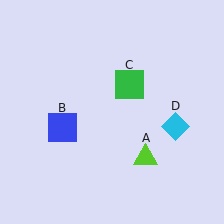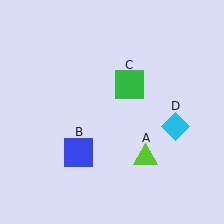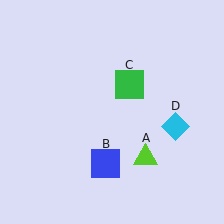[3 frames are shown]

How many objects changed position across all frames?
1 object changed position: blue square (object B).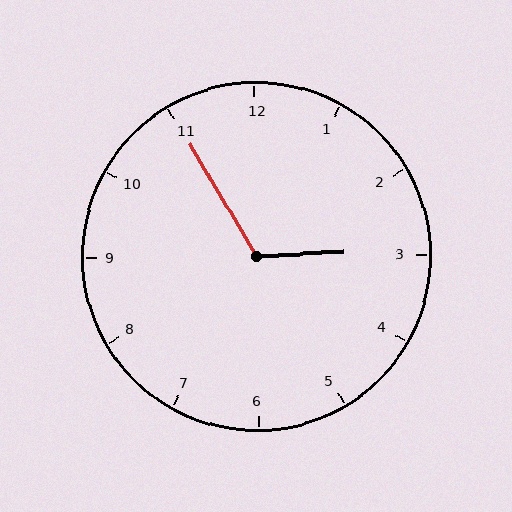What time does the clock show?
2:55.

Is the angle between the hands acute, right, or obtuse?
It is obtuse.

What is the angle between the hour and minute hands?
Approximately 118 degrees.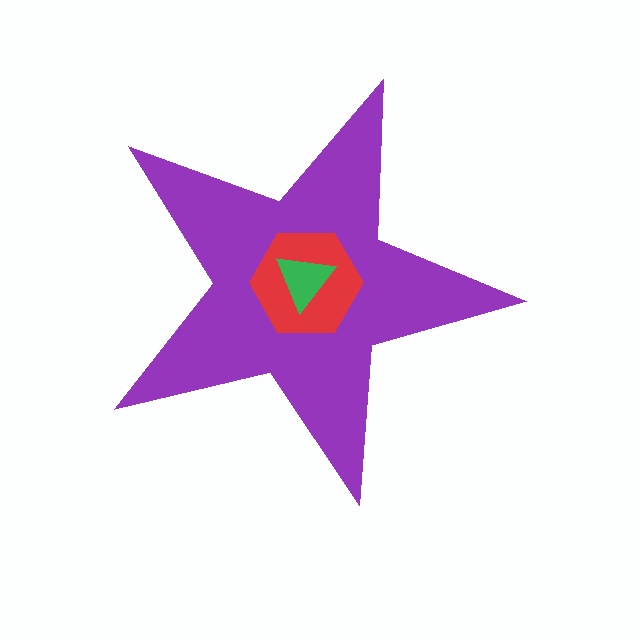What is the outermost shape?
The purple star.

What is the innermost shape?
The green triangle.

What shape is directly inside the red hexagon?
The green triangle.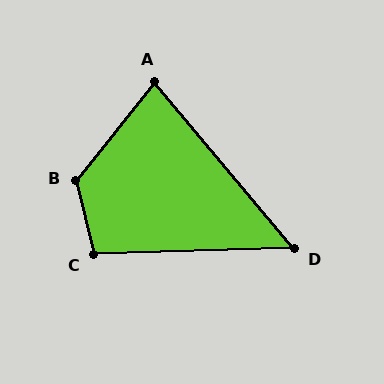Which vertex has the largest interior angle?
B, at approximately 128 degrees.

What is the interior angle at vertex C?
Approximately 102 degrees (obtuse).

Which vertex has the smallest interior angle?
D, at approximately 52 degrees.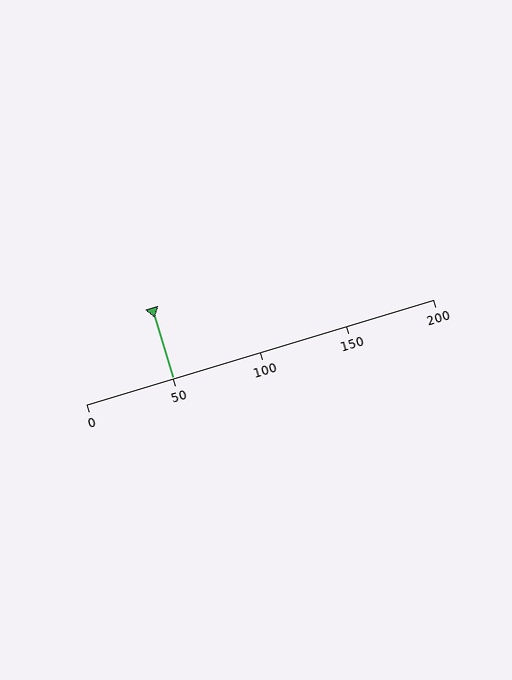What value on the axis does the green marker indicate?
The marker indicates approximately 50.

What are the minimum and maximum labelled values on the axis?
The axis runs from 0 to 200.